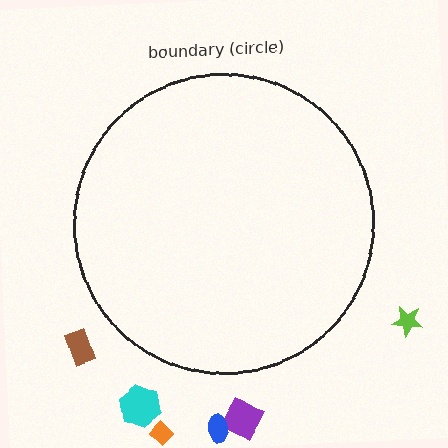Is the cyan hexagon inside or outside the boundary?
Outside.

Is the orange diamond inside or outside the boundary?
Outside.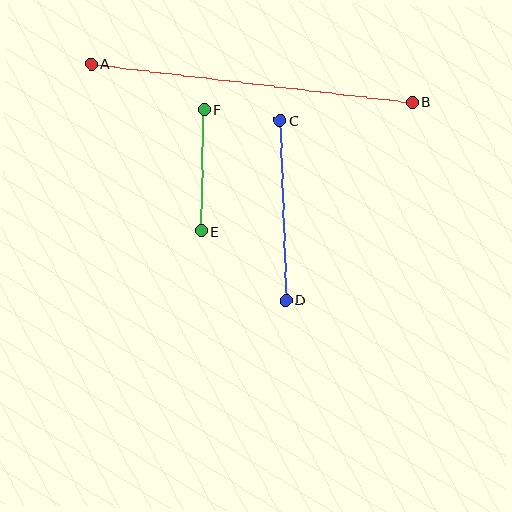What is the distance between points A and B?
The distance is approximately 323 pixels.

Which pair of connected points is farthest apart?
Points A and B are farthest apart.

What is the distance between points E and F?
The distance is approximately 122 pixels.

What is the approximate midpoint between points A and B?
The midpoint is at approximately (252, 83) pixels.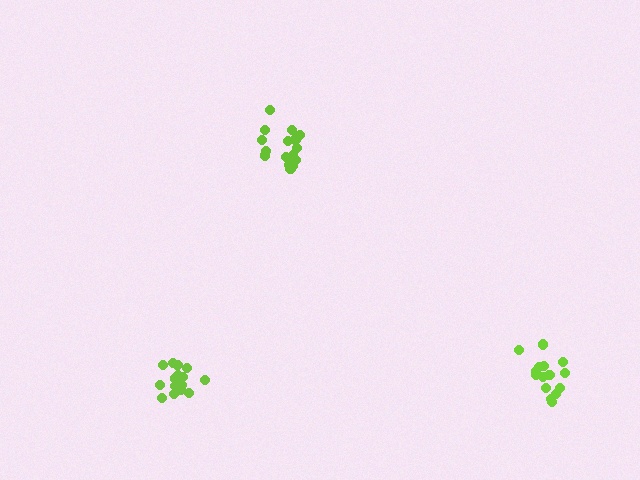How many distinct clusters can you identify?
There are 3 distinct clusters.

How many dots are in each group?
Group 1: 16 dots, Group 2: 15 dots, Group 3: 16 dots (47 total).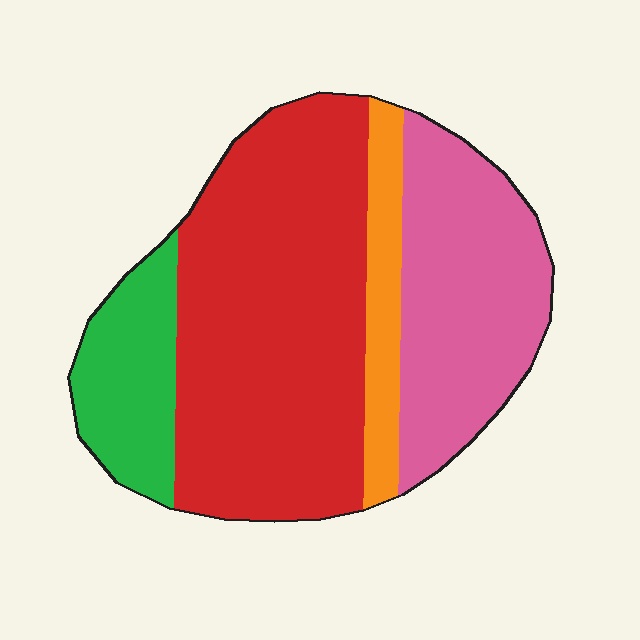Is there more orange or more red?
Red.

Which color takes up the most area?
Red, at roughly 50%.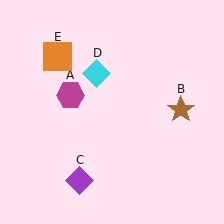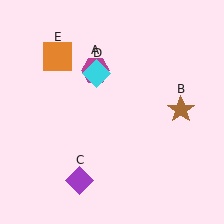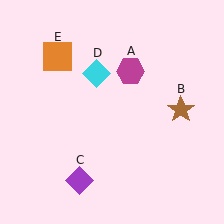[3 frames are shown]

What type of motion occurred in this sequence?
The magenta hexagon (object A) rotated clockwise around the center of the scene.